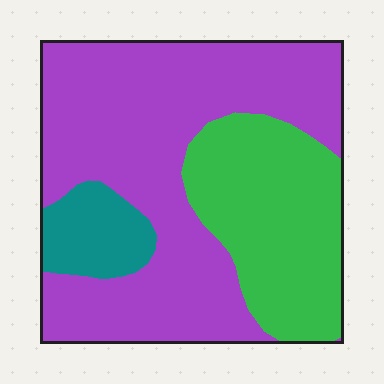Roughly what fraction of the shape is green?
Green takes up about one third (1/3) of the shape.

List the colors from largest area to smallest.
From largest to smallest: purple, green, teal.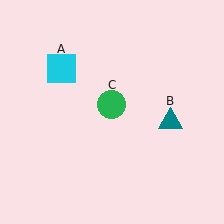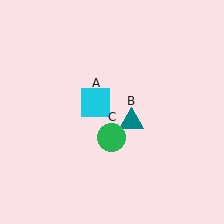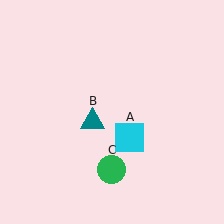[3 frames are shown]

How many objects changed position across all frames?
3 objects changed position: cyan square (object A), teal triangle (object B), green circle (object C).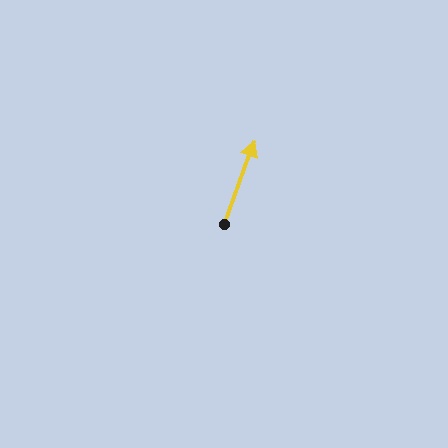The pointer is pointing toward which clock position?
Roughly 1 o'clock.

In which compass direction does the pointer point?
North.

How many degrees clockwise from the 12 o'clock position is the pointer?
Approximately 20 degrees.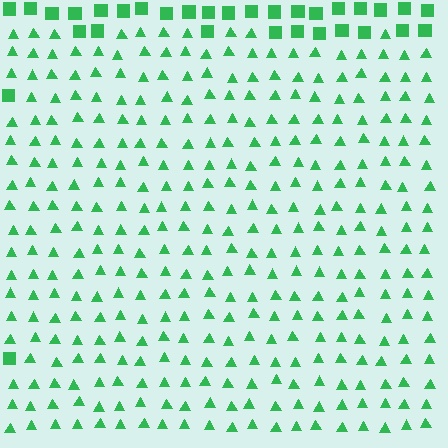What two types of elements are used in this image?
The image uses triangles inside the rectangle region and squares outside it.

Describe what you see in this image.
The image is filled with small green elements arranged in a uniform grid. A rectangle-shaped region contains triangles, while the surrounding area contains squares. The boundary is defined purely by the change in element shape.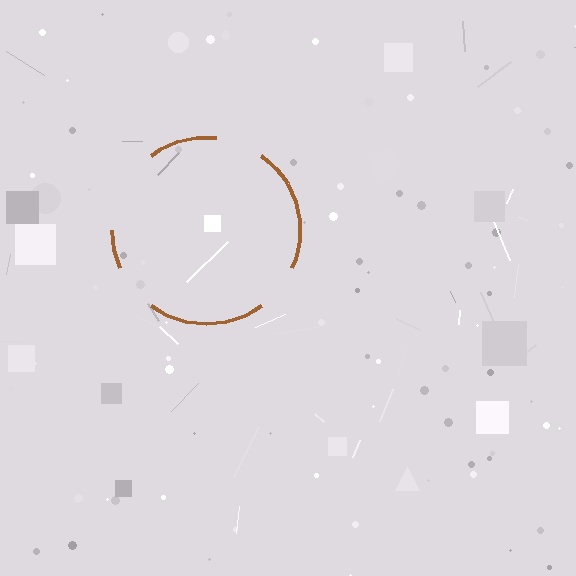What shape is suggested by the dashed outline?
The dashed outline suggests a circle.